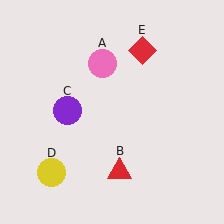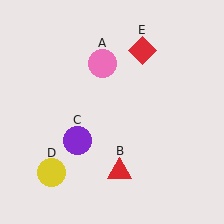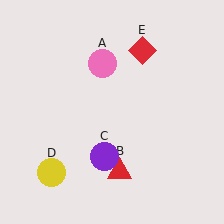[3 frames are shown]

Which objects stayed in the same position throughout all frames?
Pink circle (object A) and red triangle (object B) and yellow circle (object D) and red diamond (object E) remained stationary.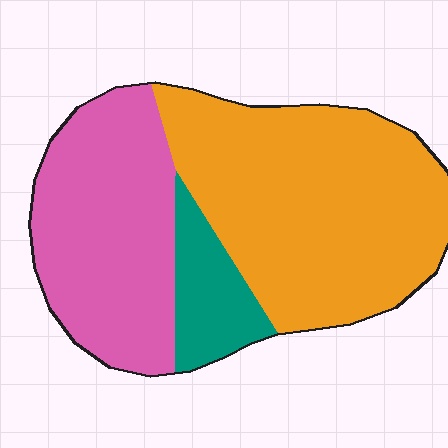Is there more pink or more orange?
Orange.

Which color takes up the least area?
Teal, at roughly 10%.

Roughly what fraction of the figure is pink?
Pink covers around 35% of the figure.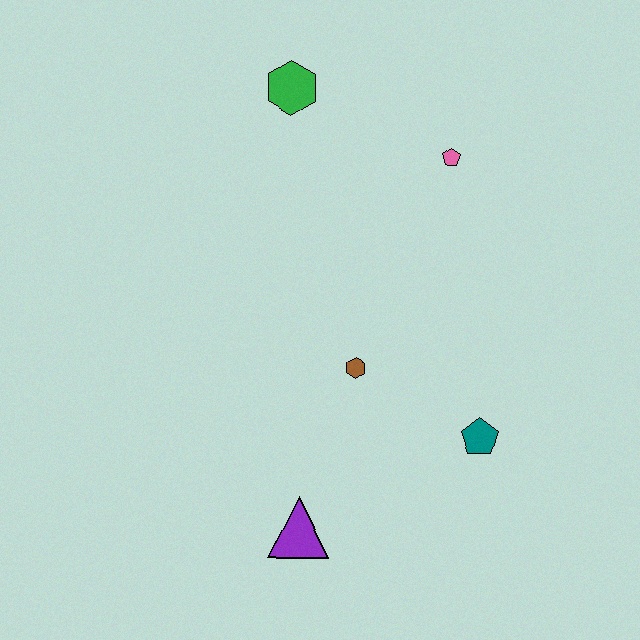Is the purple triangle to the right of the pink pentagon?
No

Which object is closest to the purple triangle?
The brown hexagon is closest to the purple triangle.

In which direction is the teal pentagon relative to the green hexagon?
The teal pentagon is below the green hexagon.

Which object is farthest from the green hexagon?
The purple triangle is farthest from the green hexagon.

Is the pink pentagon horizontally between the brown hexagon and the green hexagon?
No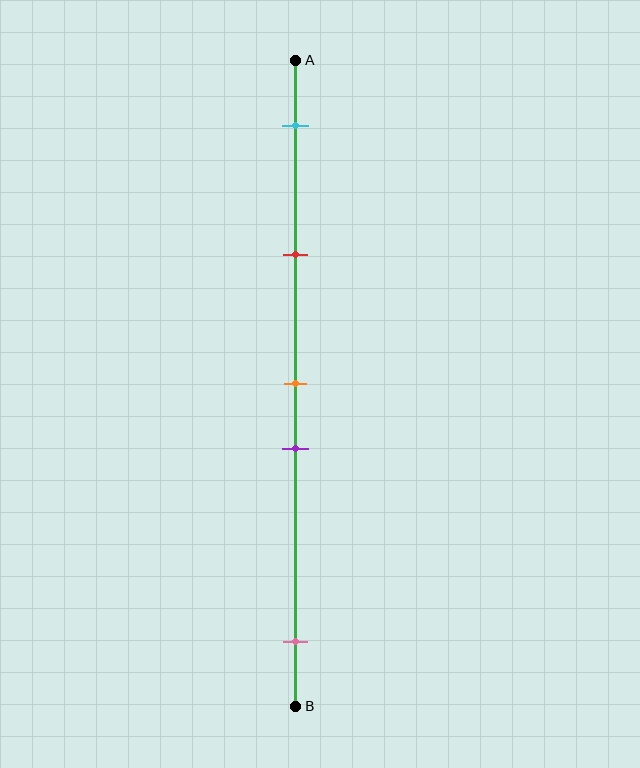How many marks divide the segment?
There are 5 marks dividing the segment.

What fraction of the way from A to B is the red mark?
The red mark is approximately 30% (0.3) of the way from A to B.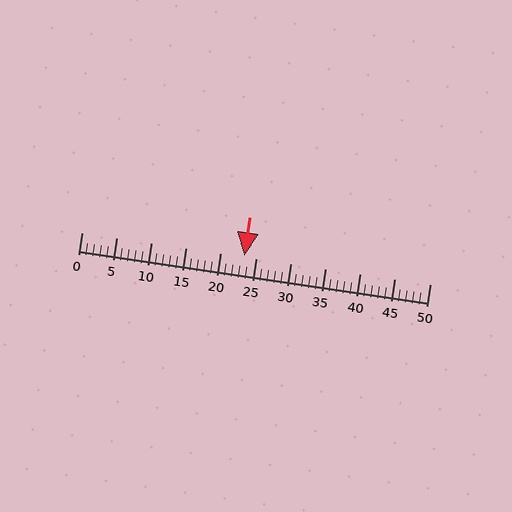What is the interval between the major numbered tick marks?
The major tick marks are spaced 5 units apart.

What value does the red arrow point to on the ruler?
The red arrow points to approximately 23.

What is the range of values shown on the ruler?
The ruler shows values from 0 to 50.